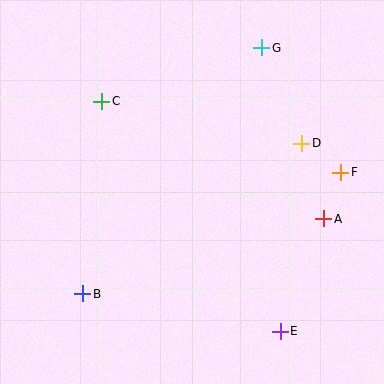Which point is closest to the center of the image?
Point D at (302, 143) is closest to the center.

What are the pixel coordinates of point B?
Point B is at (83, 294).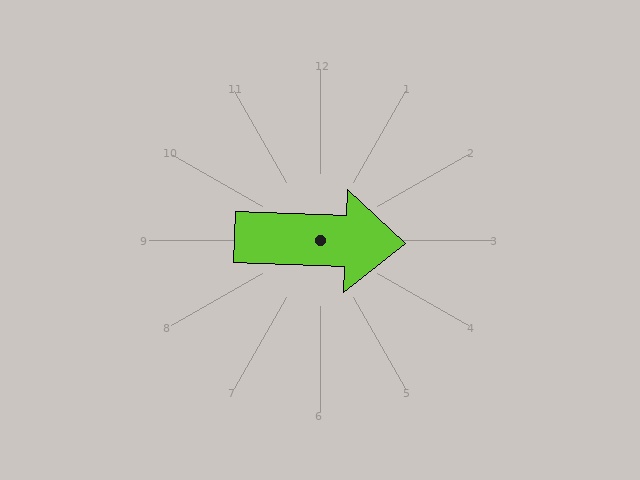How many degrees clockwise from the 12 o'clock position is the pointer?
Approximately 92 degrees.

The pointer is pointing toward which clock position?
Roughly 3 o'clock.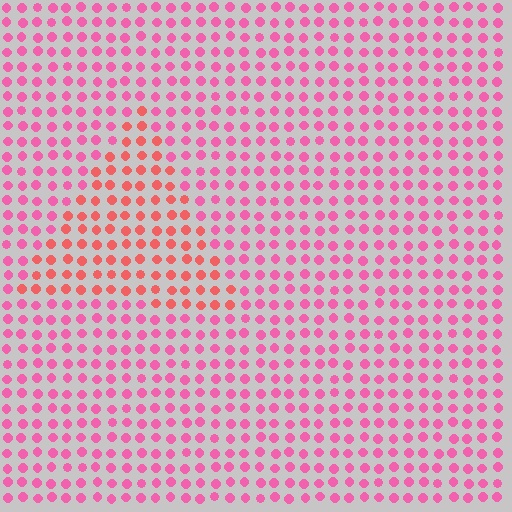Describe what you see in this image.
The image is filled with small pink elements in a uniform arrangement. A triangle-shaped region is visible where the elements are tinted to a slightly different hue, forming a subtle color boundary.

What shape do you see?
I see a triangle.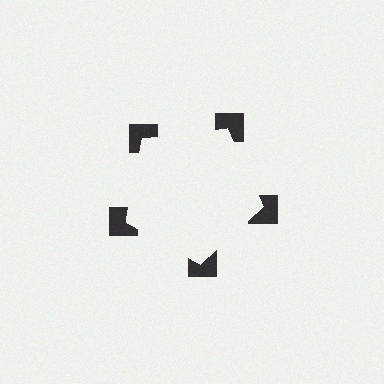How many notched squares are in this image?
There are 5 — one at each vertex of the illusory pentagon.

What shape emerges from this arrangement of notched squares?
An illusory pentagon — its edges are inferred from the aligned wedge cuts in the notched squares, not physically drawn.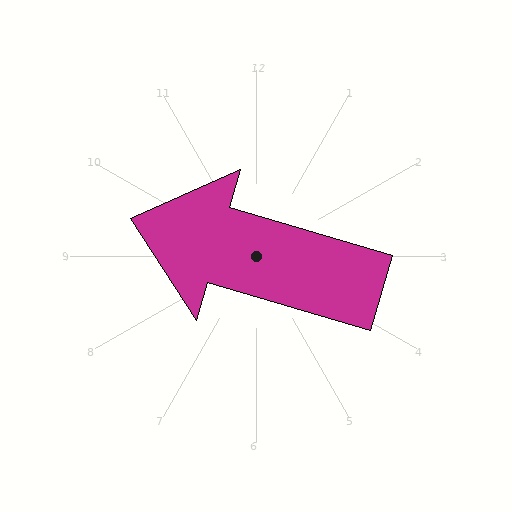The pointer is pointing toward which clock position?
Roughly 10 o'clock.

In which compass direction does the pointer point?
West.